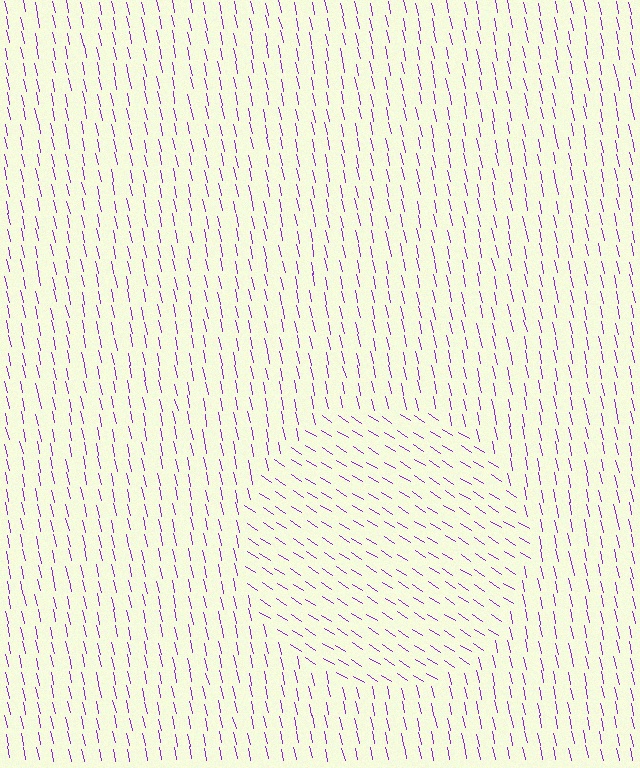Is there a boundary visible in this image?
Yes, there is a texture boundary formed by a change in line orientation.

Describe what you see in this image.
The image is filled with small purple line segments. A circle region in the image has lines oriented differently from the surrounding lines, creating a visible texture boundary.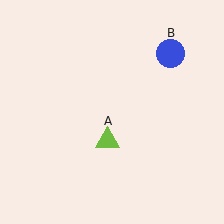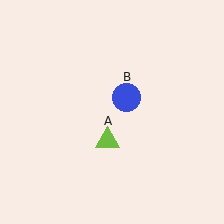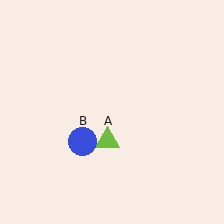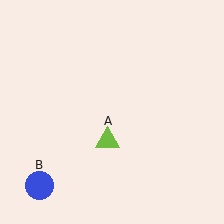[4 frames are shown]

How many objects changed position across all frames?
1 object changed position: blue circle (object B).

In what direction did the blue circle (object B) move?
The blue circle (object B) moved down and to the left.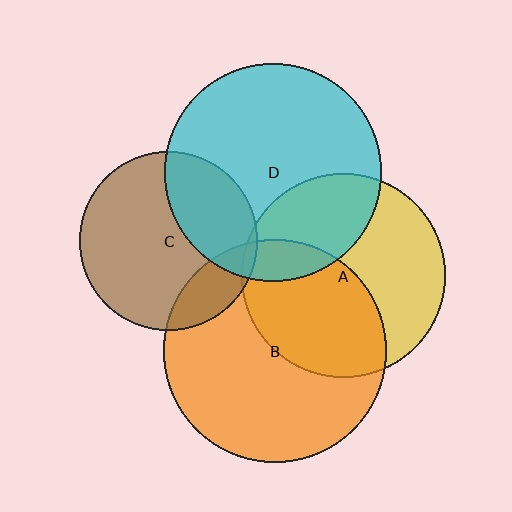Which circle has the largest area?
Circle B (orange).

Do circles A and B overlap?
Yes.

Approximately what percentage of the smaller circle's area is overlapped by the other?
Approximately 45%.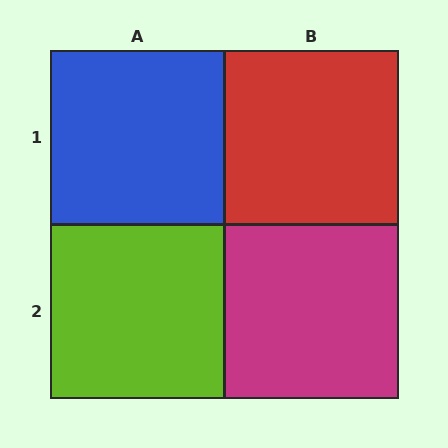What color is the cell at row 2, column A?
Lime.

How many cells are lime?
1 cell is lime.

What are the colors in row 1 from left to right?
Blue, red.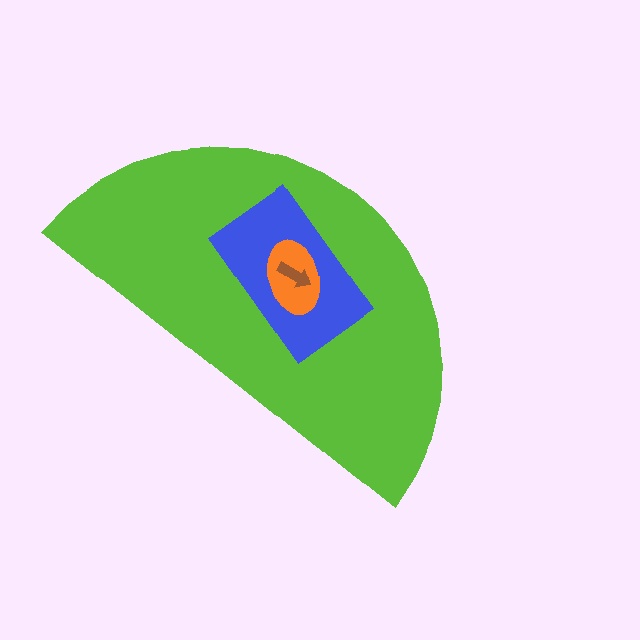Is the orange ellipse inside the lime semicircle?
Yes.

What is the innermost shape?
The brown arrow.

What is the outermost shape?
The lime semicircle.